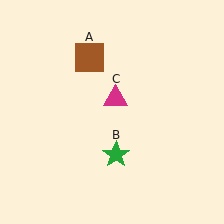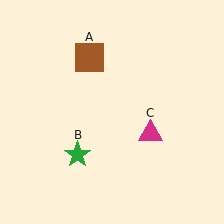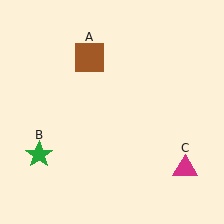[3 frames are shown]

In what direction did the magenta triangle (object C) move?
The magenta triangle (object C) moved down and to the right.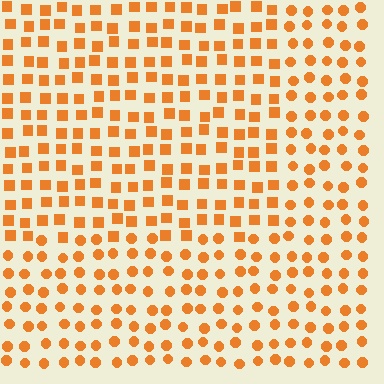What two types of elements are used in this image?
The image uses squares inside the rectangle region and circles outside it.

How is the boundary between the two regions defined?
The boundary is defined by a change in element shape: squares inside vs. circles outside. All elements share the same color and spacing.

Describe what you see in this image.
The image is filled with small orange elements arranged in a uniform grid. A rectangle-shaped region contains squares, while the surrounding area contains circles. The boundary is defined purely by the change in element shape.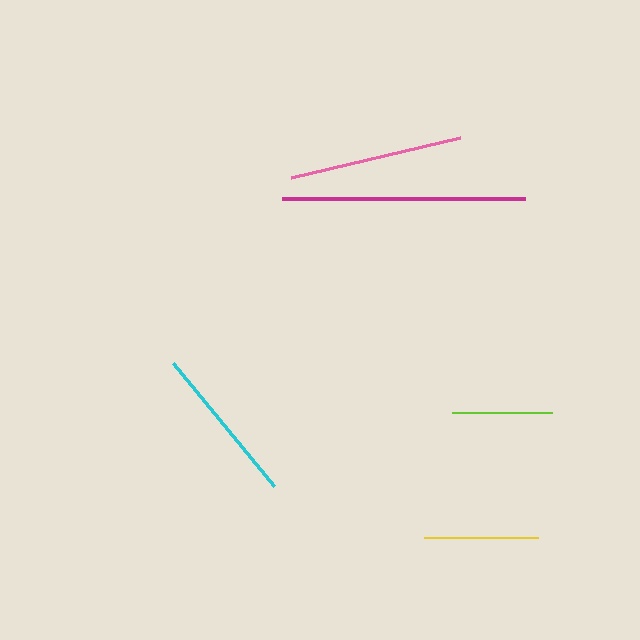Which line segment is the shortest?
The lime line is the shortest at approximately 101 pixels.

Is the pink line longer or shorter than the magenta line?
The magenta line is longer than the pink line.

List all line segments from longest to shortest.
From longest to shortest: magenta, pink, cyan, yellow, lime.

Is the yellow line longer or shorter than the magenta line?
The magenta line is longer than the yellow line.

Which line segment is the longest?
The magenta line is the longest at approximately 243 pixels.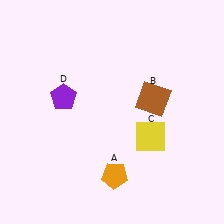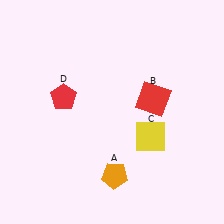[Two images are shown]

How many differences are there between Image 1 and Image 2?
There are 2 differences between the two images.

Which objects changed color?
B changed from brown to red. D changed from purple to red.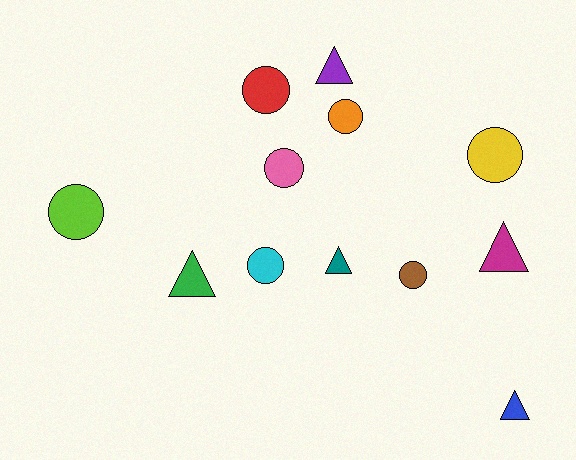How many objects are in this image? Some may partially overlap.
There are 12 objects.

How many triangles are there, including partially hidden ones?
There are 5 triangles.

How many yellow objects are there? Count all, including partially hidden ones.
There is 1 yellow object.